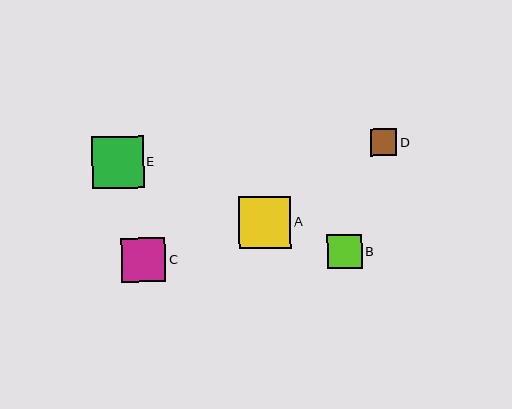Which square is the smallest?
Square D is the smallest with a size of approximately 27 pixels.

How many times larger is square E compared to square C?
Square E is approximately 1.2 times the size of square C.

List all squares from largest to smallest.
From largest to smallest: E, A, C, B, D.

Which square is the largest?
Square E is the largest with a size of approximately 52 pixels.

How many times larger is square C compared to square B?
Square C is approximately 1.3 times the size of square B.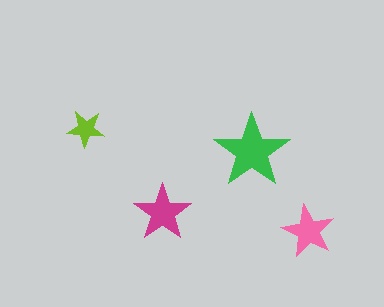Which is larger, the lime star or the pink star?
The pink one.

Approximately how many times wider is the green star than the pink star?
About 1.5 times wider.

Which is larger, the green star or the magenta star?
The green one.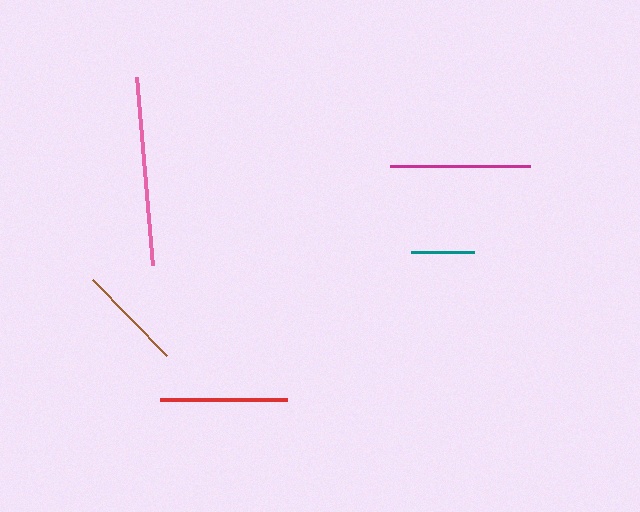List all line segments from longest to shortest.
From longest to shortest: pink, magenta, red, brown, teal.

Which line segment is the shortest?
The teal line is the shortest at approximately 63 pixels.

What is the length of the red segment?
The red segment is approximately 127 pixels long.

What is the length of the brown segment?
The brown segment is approximately 105 pixels long.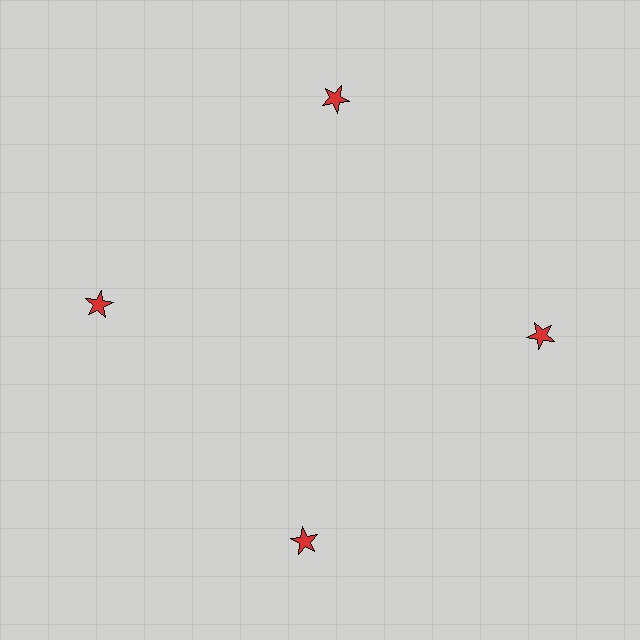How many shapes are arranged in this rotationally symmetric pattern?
There are 4 shapes, arranged in 4 groups of 1.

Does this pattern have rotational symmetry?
Yes, this pattern has 4-fold rotational symmetry. It looks the same after rotating 90 degrees around the center.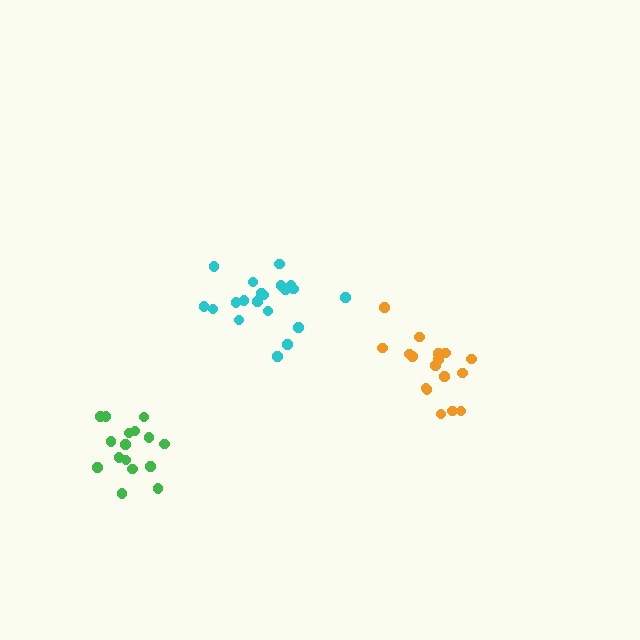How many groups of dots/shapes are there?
There are 3 groups.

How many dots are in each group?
Group 1: 16 dots, Group 2: 17 dots, Group 3: 20 dots (53 total).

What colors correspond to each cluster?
The clusters are colored: green, orange, cyan.